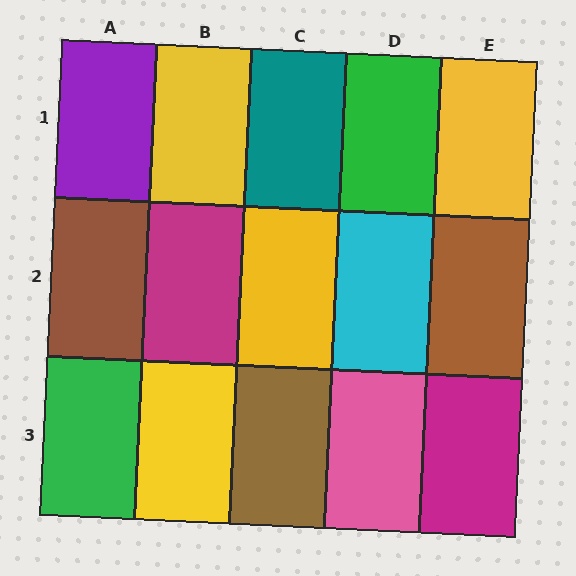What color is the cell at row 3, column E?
Magenta.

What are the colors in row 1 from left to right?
Purple, yellow, teal, green, yellow.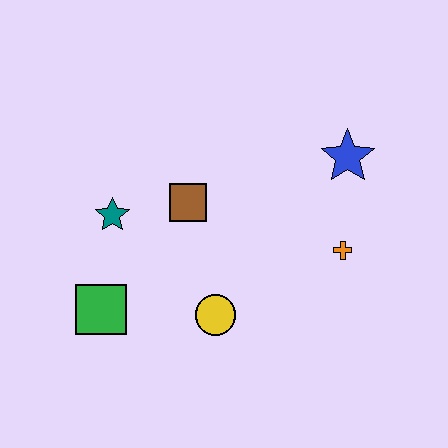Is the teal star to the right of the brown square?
No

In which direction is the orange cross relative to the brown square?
The orange cross is to the right of the brown square.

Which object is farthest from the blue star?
The green square is farthest from the blue star.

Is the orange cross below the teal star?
Yes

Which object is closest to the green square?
The teal star is closest to the green square.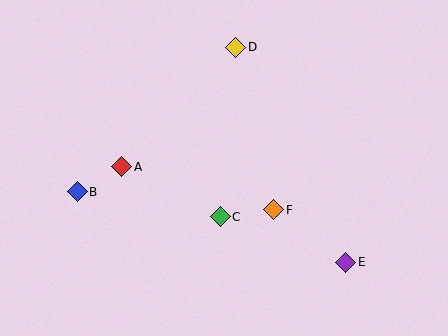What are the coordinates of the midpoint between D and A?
The midpoint between D and A is at (179, 107).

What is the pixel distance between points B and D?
The distance between B and D is 214 pixels.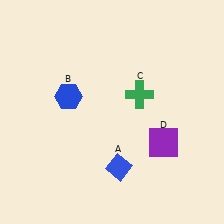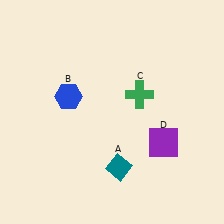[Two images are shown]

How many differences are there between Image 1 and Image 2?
There is 1 difference between the two images.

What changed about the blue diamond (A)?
In Image 1, A is blue. In Image 2, it changed to teal.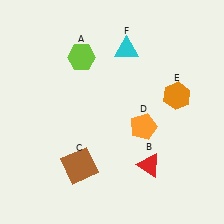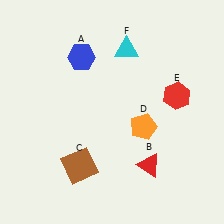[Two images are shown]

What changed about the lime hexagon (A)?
In Image 1, A is lime. In Image 2, it changed to blue.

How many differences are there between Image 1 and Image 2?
There are 2 differences between the two images.